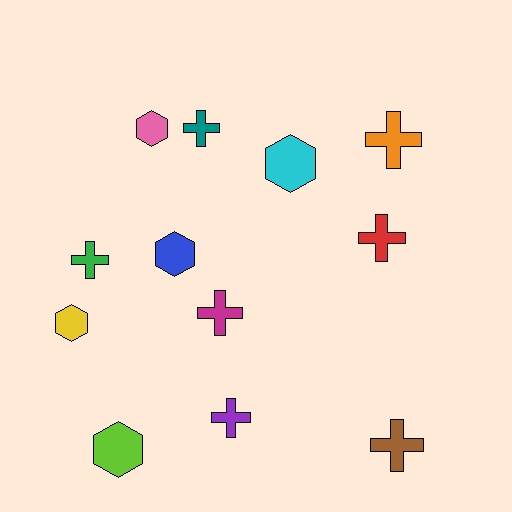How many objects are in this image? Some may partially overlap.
There are 12 objects.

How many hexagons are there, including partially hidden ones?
There are 5 hexagons.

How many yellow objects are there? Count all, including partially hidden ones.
There is 1 yellow object.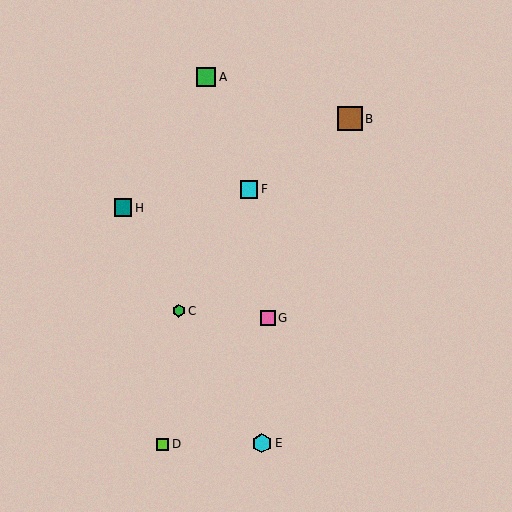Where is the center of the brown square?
The center of the brown square is at (350, 119).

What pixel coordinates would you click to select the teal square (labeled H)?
Click at (123, 207) to select the teal square H.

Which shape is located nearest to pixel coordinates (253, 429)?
The cyan hexagon (labeled E) at (262, 443) is nearest to that location.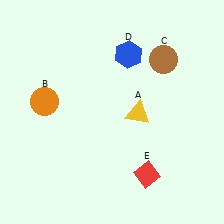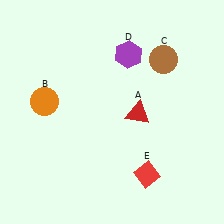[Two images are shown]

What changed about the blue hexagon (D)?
In Image 1, D is blue. In Image 2, it changed to purple.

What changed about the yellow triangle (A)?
In Image 1, A is yellow. In Image 2, it changed to red.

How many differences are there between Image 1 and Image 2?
There are 2 differences between the two images.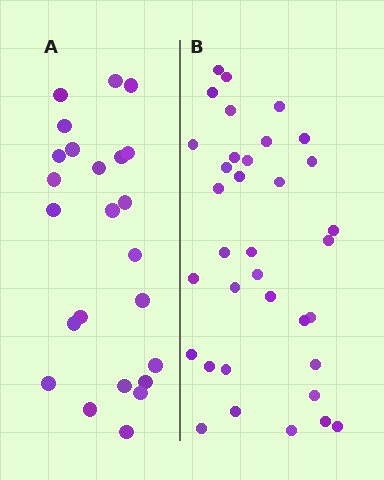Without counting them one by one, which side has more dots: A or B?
Region B (the right region) has more dots.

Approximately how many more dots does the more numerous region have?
Region B has roughly 12 or so more dots than region A.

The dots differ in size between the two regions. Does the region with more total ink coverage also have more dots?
No. Region A has more total ink coverage because its dots are larger, but region B actually contains more individual dots. Total area can be misleading — the number of items is what matters here.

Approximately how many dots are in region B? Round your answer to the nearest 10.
About 40 dots. (The exact count is 35, which rounds to 40.)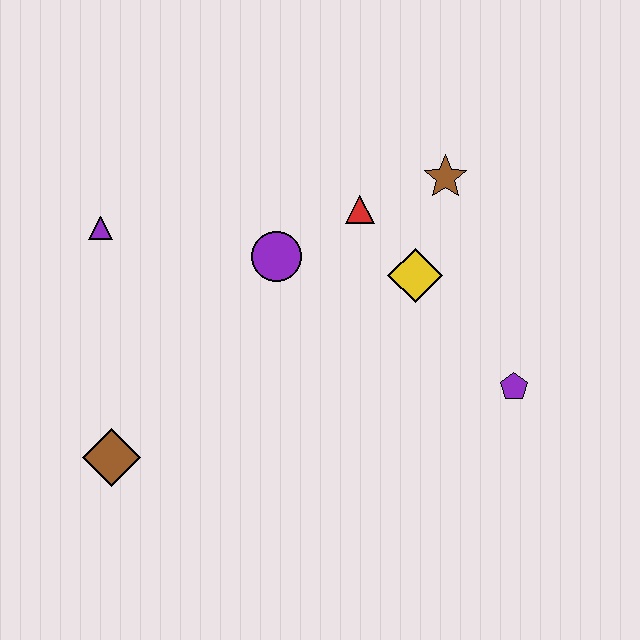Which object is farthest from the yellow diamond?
The brown diamond is farthest from the yellow diamond.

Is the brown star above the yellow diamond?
Yes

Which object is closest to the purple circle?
The red triangle is closest to the purple circle.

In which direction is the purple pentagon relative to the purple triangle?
The purple pentagon is to the right of the purple triangle.